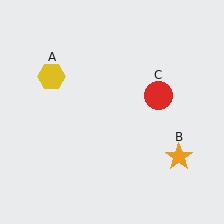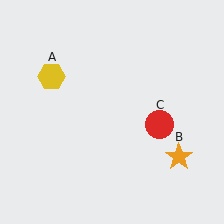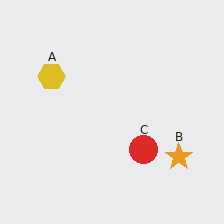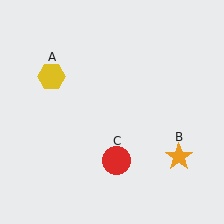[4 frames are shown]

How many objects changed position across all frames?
1 object changed position: red circle (object C).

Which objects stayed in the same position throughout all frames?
Yellow hexagon (object A) and orange star (object B) remained stationary.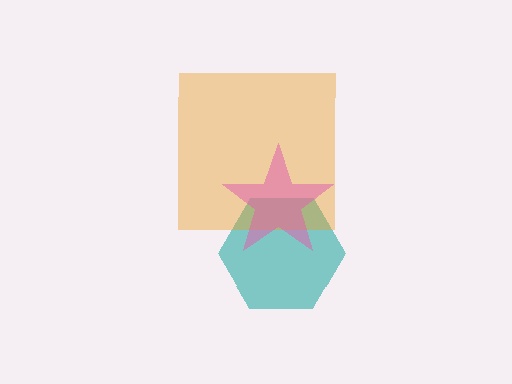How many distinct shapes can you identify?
There are 3 distinct shapes: a teal hexagon, an orange square, a pink star.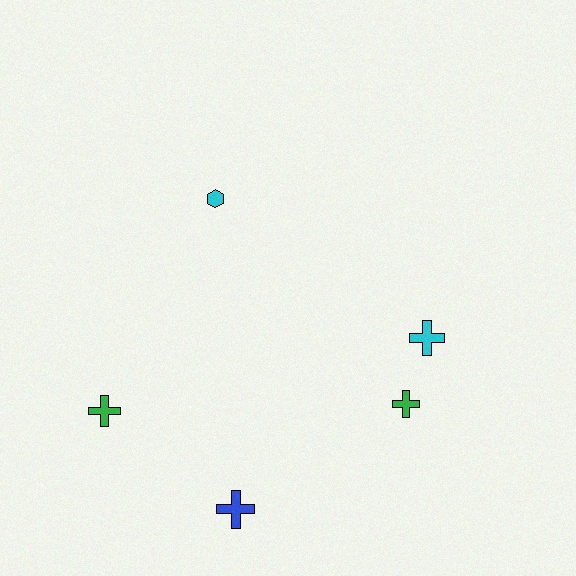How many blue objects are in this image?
There is 1 blue object.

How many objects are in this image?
There are 5 objects.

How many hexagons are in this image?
There is 1 hexagon.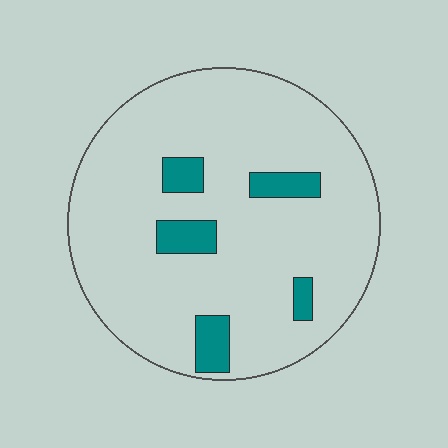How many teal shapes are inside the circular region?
5.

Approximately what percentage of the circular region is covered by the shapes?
Approximately 10%.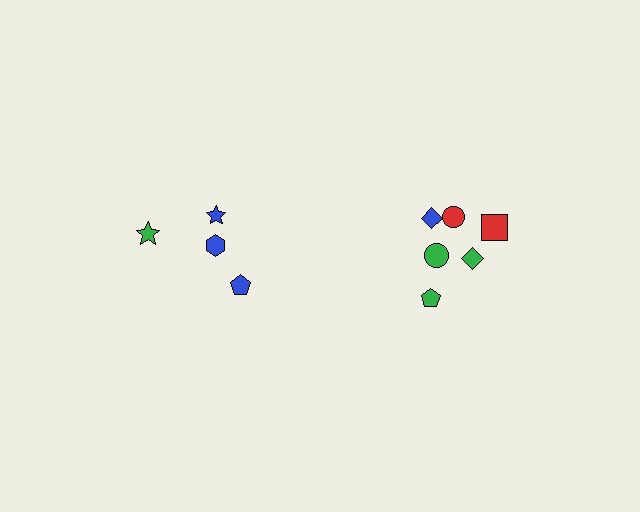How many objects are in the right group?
There are 6 objects.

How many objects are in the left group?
There are 4 objects.